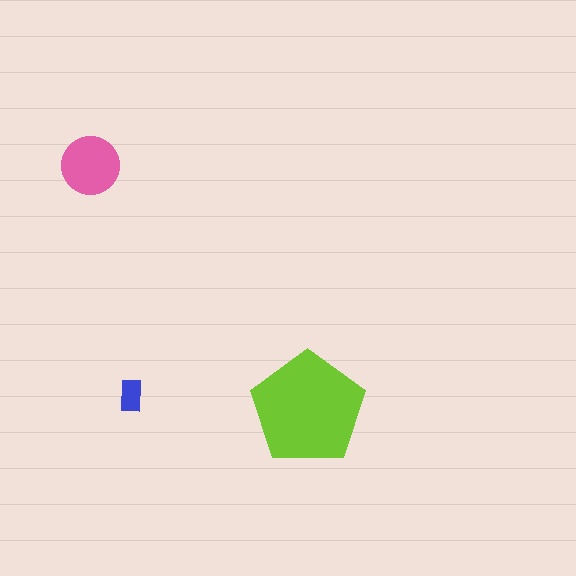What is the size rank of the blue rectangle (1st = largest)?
3rd.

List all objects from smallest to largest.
The blue rectangle, the pink circle, the lime pentagon.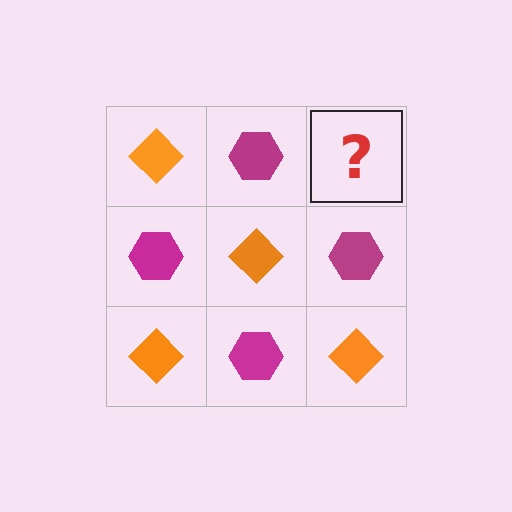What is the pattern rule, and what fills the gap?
The rule is that it alternates orange diamond and magenta hexagon in a checkerboard pattern. The gap should be filled with an orange diamond.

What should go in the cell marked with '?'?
The missing cell should contain an orange diamond.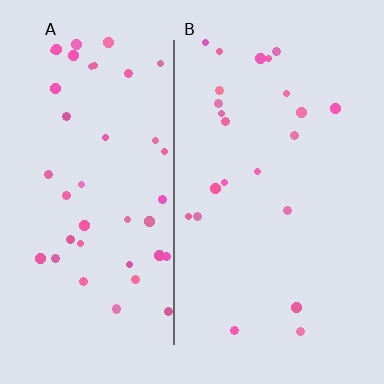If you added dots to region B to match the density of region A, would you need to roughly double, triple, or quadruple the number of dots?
Approximately double.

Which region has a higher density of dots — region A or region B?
A (the left).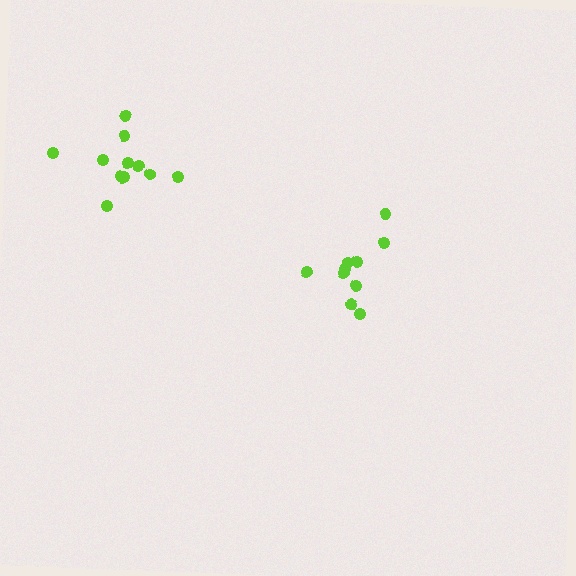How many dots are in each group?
Group 1: 12 dots, Group 2: 10 dots (22 total).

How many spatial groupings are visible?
There are 2 spatial groupings.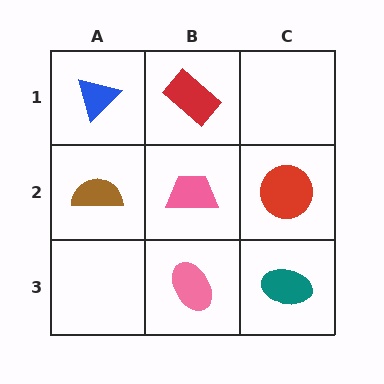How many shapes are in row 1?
2 shapes.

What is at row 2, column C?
A red circle.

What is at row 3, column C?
A teal ellipse.